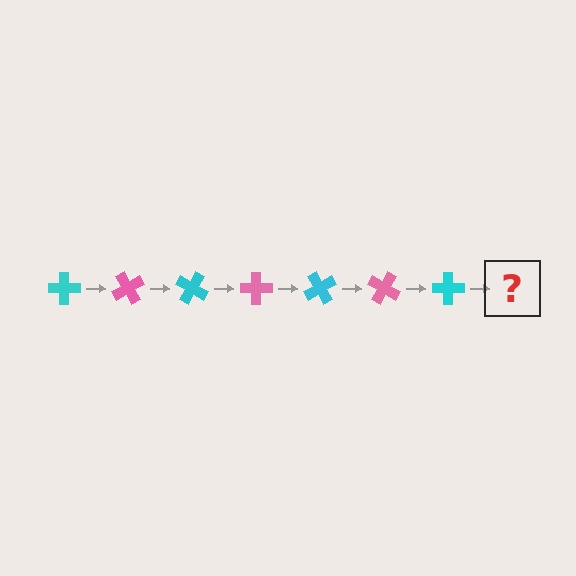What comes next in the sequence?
The next element should be a pink cross, rotated 420 degrees from the start.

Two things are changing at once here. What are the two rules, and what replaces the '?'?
The two rules are that it rotates 60 degrees each step and the color cycles through cyan and pink. The '?' should be a pink cross, rotated 420 degrees from the start.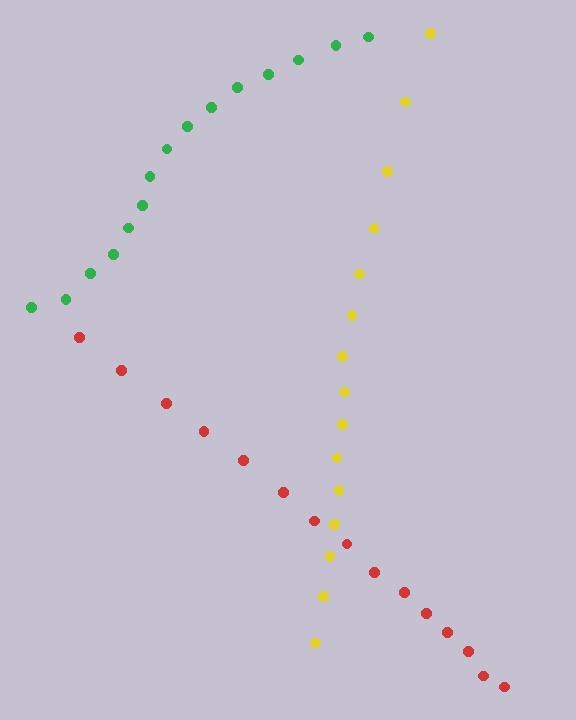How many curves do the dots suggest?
There are 3 distinct paths.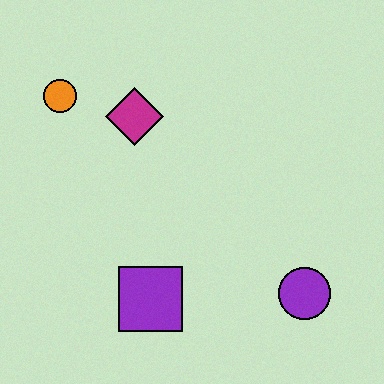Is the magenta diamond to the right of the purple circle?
No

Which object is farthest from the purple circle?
The orange circle is farthest from the purple circle.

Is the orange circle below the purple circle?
No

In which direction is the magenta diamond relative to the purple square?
The magenta diamond is above the purple square.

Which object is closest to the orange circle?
The magenta diamond is closest to the orange circle.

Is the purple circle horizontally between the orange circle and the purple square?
No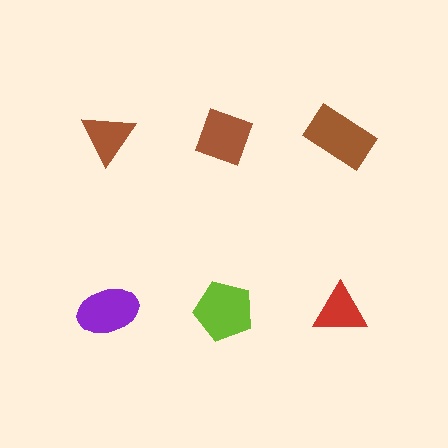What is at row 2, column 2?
A lime pentagon.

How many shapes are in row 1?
3 shapes.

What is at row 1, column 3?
A brown rectangle.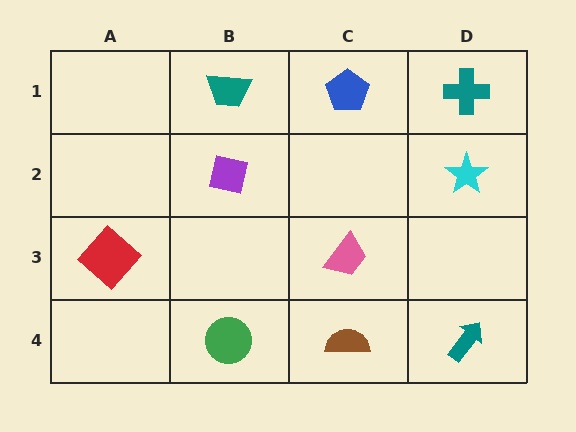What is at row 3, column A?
A red diamond.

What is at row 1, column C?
A blue pentagon.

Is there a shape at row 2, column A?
No, that cell is empty.